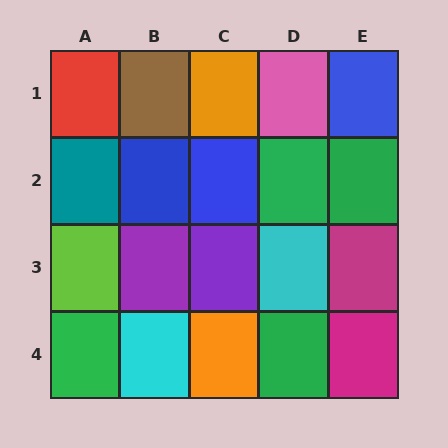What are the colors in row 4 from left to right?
Green, cyan, orange, green, magenta.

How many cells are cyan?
2 cells are cyan.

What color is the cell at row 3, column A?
Lime.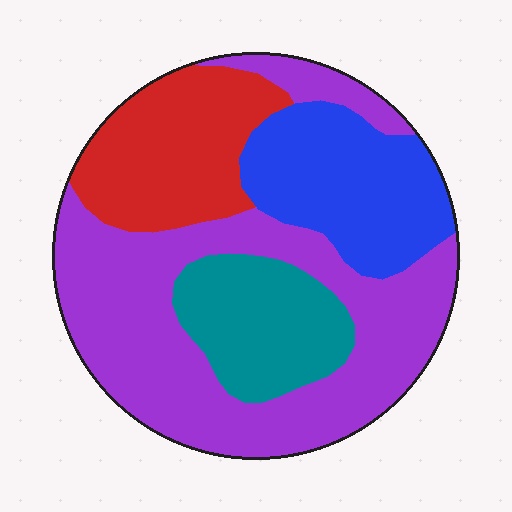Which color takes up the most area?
Purple, at roughly 45%.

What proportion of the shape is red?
Red covers roughly 20% of the shape.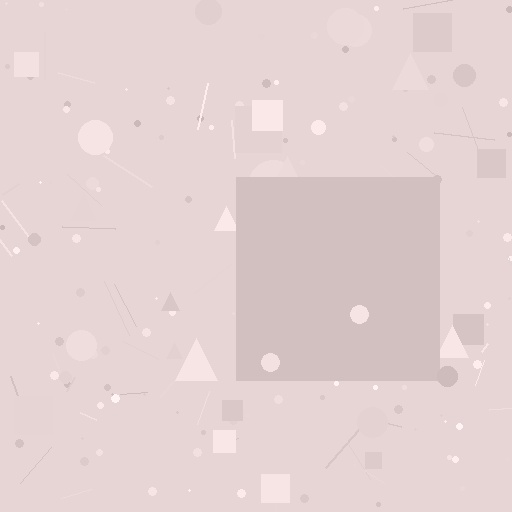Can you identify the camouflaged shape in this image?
The camouflaged shape is a square.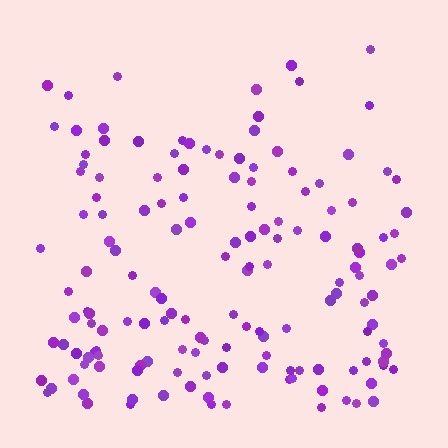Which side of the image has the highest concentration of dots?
The bottom.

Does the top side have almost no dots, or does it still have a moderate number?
Still a moderate number, just noticeably fewer than the bottom.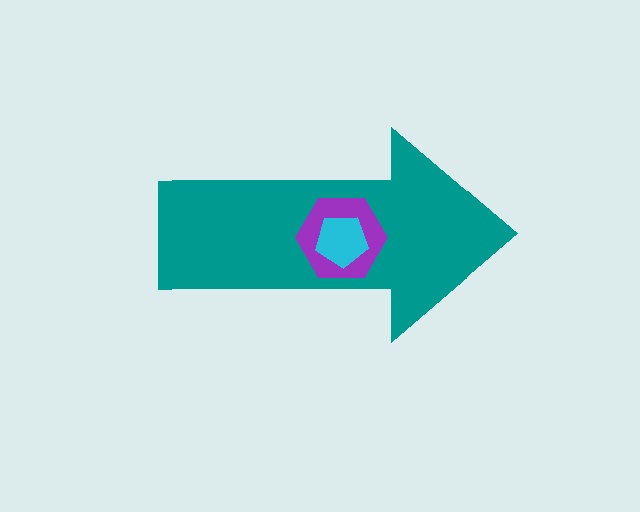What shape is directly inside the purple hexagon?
The cyan pentagon.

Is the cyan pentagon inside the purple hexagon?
Yes.